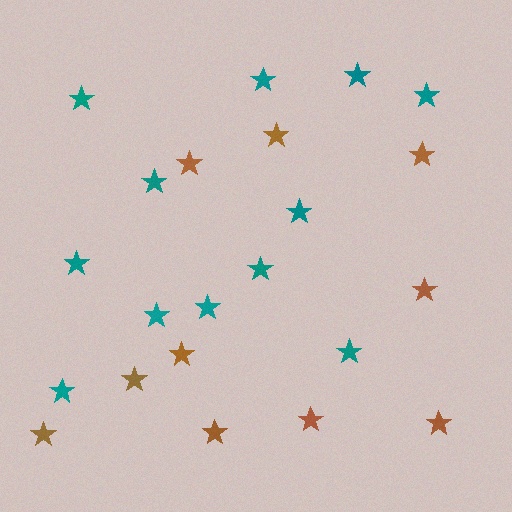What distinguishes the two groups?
There are 2 groups: one group of brown stars (10) and one group of teal stars (12).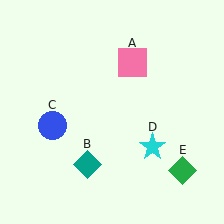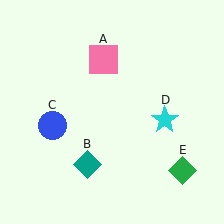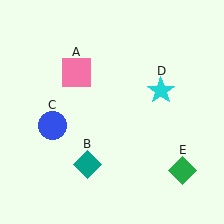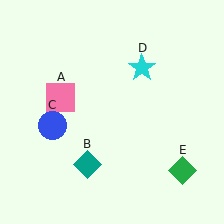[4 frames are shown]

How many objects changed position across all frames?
2 objects changed position: pink square (object A), cyan star (object D).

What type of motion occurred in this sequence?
The pink square (object A), cyan star (object D) rotated counterclockwise around the center of the scene.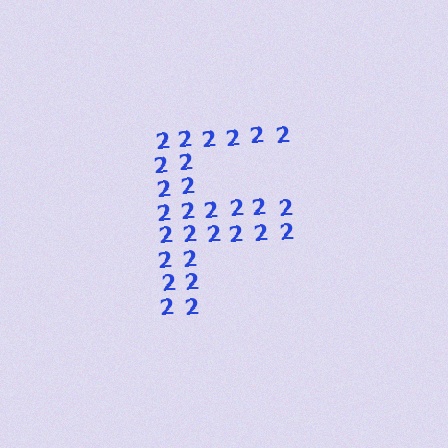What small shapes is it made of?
It is made of small digit 2's.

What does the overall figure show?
The overall figure shows the letter F.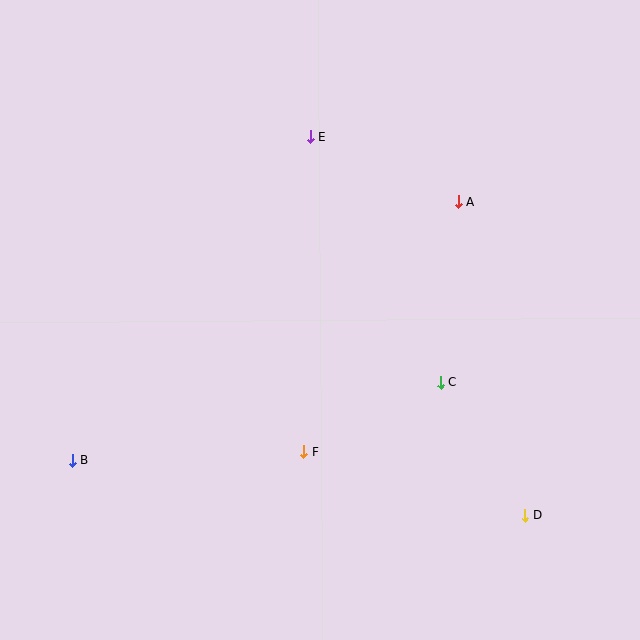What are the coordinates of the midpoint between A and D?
The midpoint between A and D is at (492, 359).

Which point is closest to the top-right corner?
Point A is closest to the top-right corner.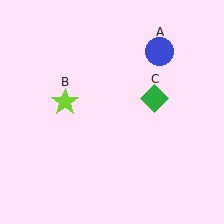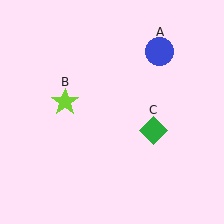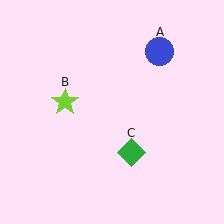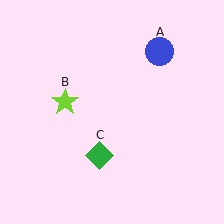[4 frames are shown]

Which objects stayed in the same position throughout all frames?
Blue circle (object A) and lime star (object B) remained stationary.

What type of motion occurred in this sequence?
The green diamond (object C) rotated clockwise around the center of the scene.